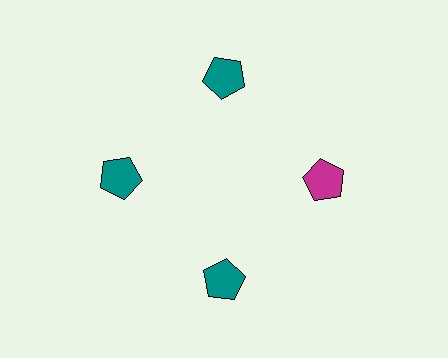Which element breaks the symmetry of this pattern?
The magenta pentagon at roughly the 3 o'clock position breaks the symmetry. All other shapes are teal pentagons.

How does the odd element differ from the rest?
It has a different color: magenta instead of teal.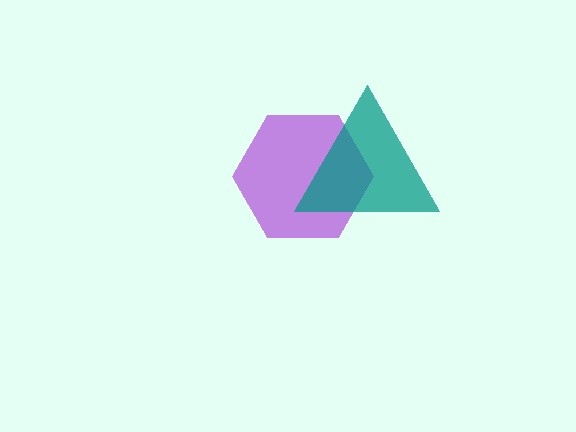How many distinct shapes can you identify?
There are 2 distinct shapes: a purple hexagon, a teal triangle.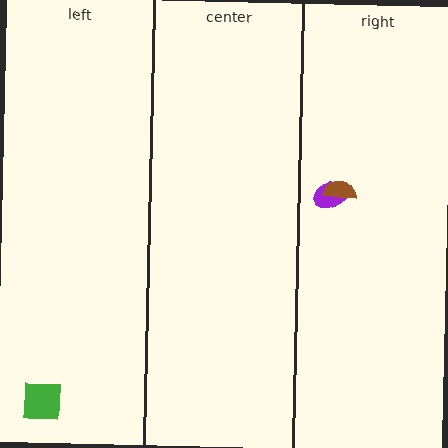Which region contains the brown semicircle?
The right region.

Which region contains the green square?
The left region.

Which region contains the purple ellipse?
The right region.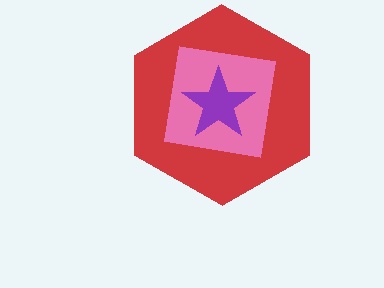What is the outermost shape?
The red hexagon.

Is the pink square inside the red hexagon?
Yes.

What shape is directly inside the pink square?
The purple star.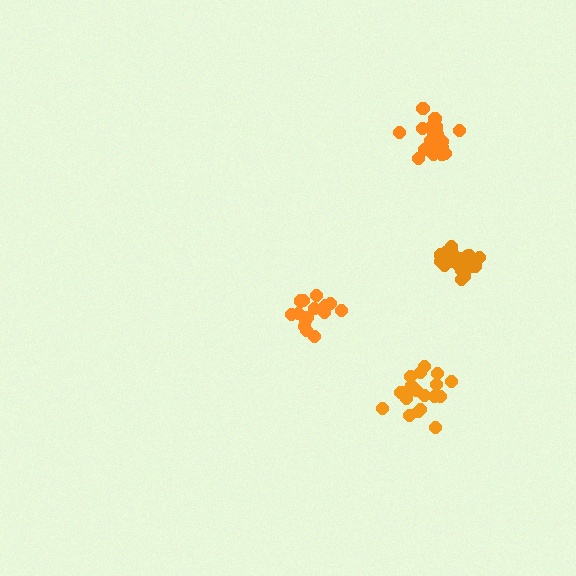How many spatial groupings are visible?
There are 4 spatial groupings.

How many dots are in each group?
Group 1: 21 dots, Group 2: 16 dots, Group 3: 21 dots, Group 4: 20 dots (78 total).